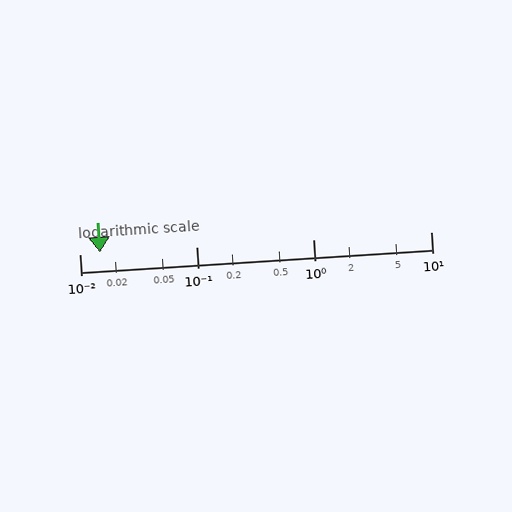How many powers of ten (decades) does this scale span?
The scale spans 3 decades, from 0.01 to 10.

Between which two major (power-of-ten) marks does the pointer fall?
The pointer is between 0.01 and 0.1.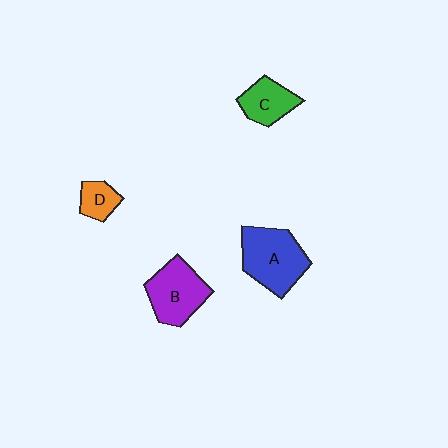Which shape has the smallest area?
Shape D (orange).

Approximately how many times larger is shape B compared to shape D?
Approximately 2.4 times.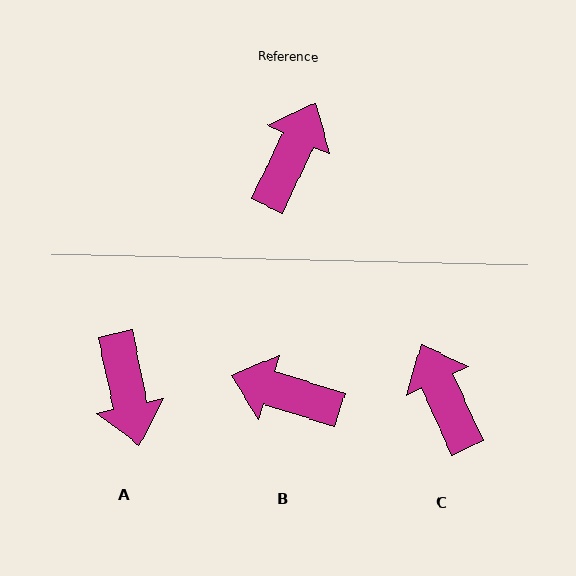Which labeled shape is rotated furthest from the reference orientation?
A, about 143 degrees away.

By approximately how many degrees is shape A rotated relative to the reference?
Approximately 143 degrees clockwise.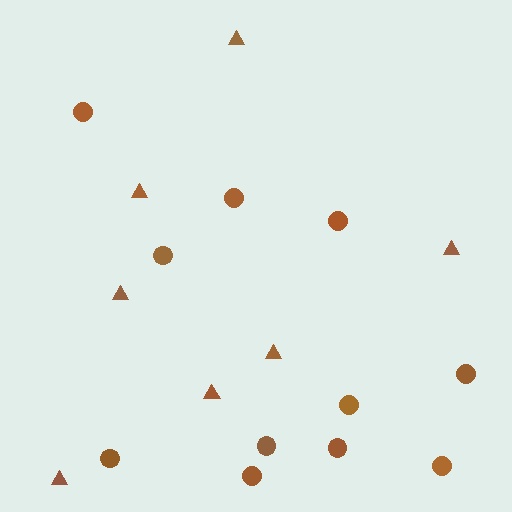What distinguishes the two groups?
There are 2 groups: one group of circles (11) and one group of triangles (7).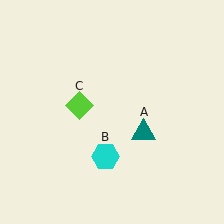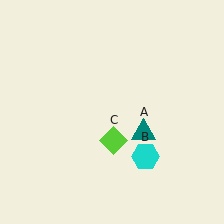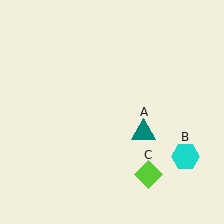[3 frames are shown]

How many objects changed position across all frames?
2 objects changed position: cyan hexagon (object B), lime diamond (object C).